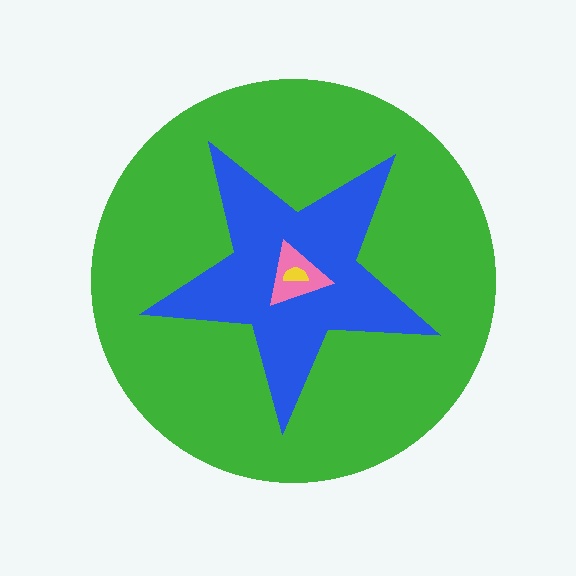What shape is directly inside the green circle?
The blue star.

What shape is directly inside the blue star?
The pink triangle.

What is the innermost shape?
The yellow semicircle.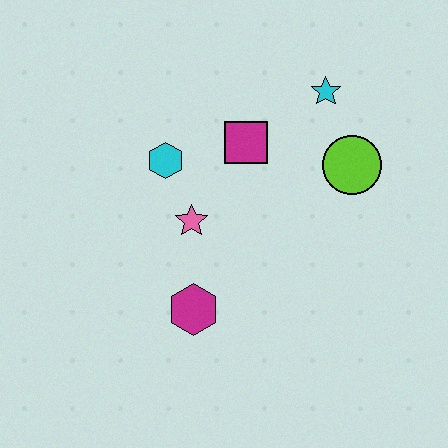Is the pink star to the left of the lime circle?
Yes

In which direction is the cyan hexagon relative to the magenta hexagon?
The cyan hexagon is above the magenta hexagon.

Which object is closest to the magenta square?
The cyan hexagon is closest to the magenta square.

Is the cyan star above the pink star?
Yes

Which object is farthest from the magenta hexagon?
The cyan star is farthest from the magenta hexagon.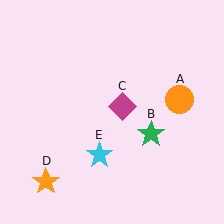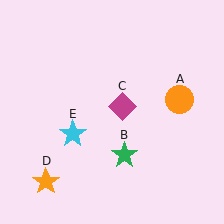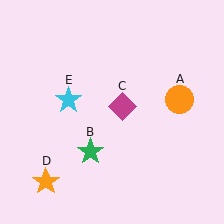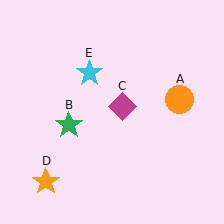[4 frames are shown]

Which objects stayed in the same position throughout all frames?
Orange circle (object A) and magenta diamond (object C) and orange star (object D) remained stationary.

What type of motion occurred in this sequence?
The green star (object B), cyan star (object E) rotated clockwise around the center of the scene.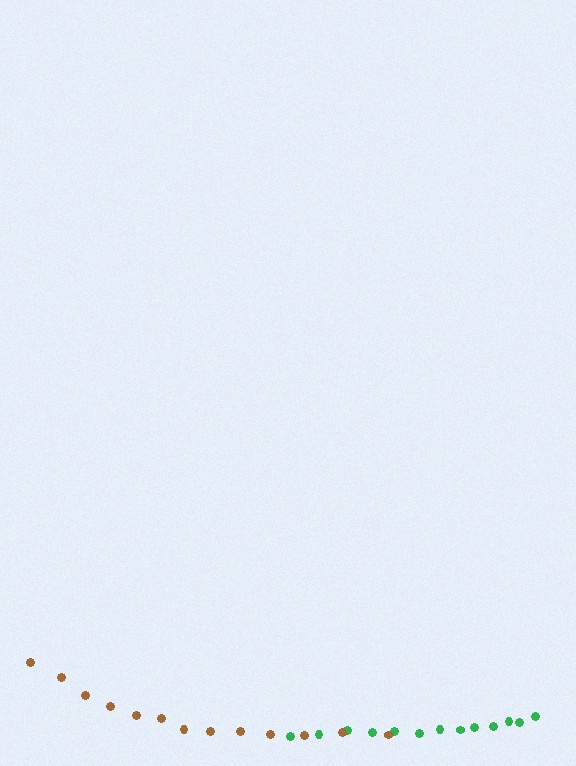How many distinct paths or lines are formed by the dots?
There are 2 distinct paths.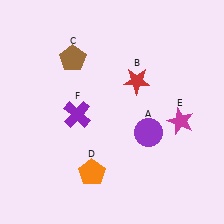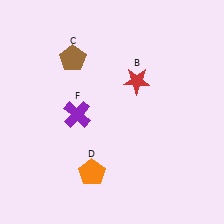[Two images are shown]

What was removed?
The magenta star (E), the purple circle (A) were removed in Image 2.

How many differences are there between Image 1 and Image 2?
There are 2 differences between the two images.